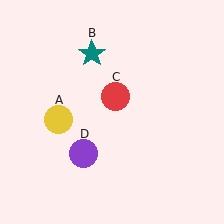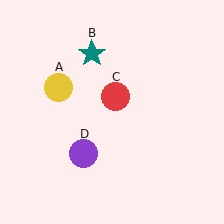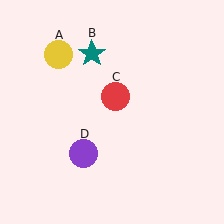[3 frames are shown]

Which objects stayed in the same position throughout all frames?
Teal star (object B) and red circle (object C) and purple circle (object D) remained stationary.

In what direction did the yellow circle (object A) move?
The yellow circle (object A) moved up.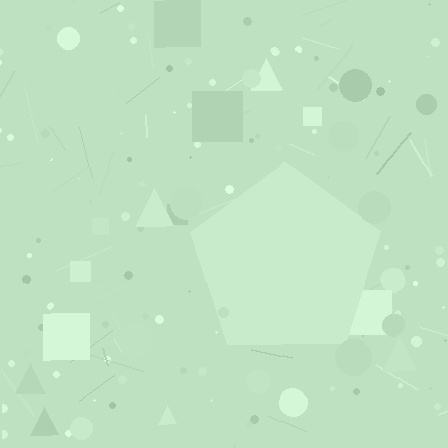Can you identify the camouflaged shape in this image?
The camouflaged shape is a pentagon.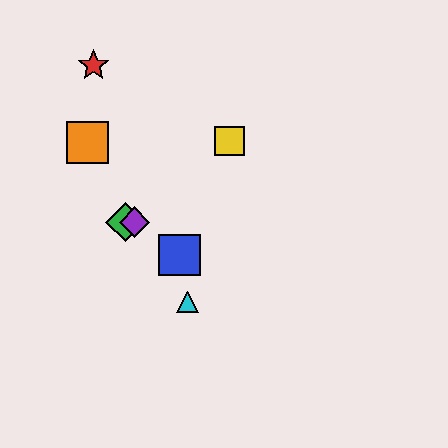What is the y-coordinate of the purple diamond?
The purple diamond is at y≈222.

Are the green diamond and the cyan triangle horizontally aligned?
No, the green diamond is at y≈222 and the cyan triangle is at y≈302.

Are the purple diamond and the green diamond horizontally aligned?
Yes, both are at y≈222.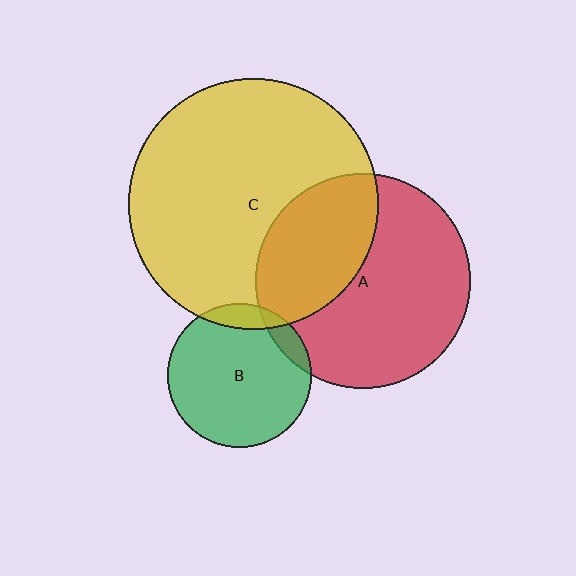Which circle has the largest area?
Circle C (yellow).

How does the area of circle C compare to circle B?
Approximately 3.0 times.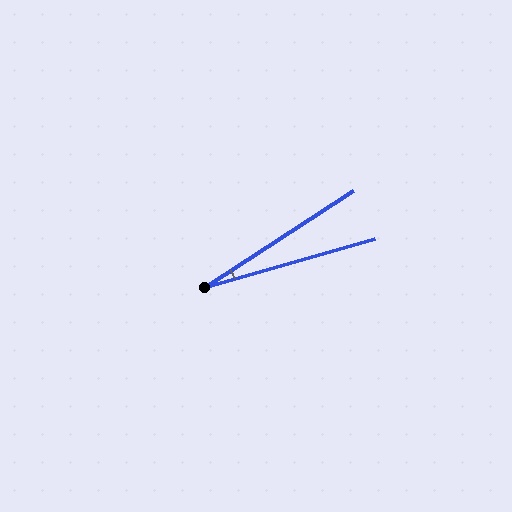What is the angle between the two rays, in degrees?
Approximately 17 degrees.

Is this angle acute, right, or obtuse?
It is acute.